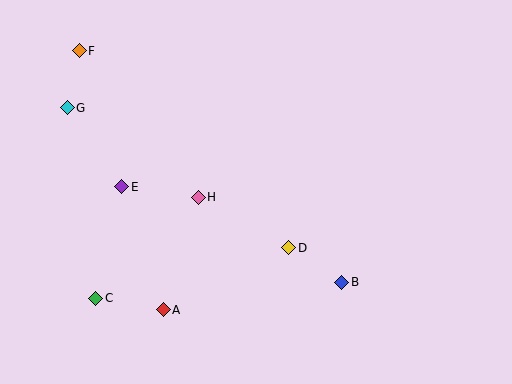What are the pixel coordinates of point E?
Point E is at (122, 187).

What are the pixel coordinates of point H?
Point H is at (198, 197).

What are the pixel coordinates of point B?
Point B is at (342, 282).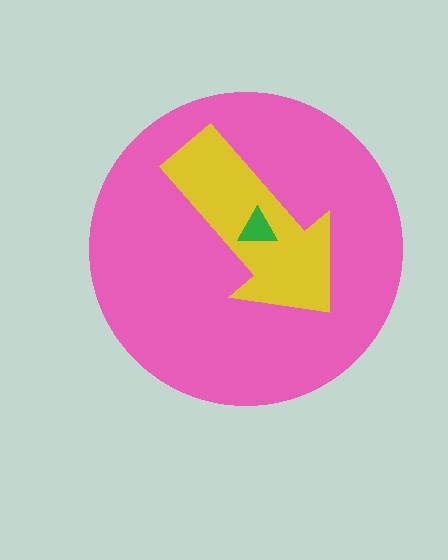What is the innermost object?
The green triangle.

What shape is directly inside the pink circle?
The yellow arrow.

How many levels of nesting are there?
3.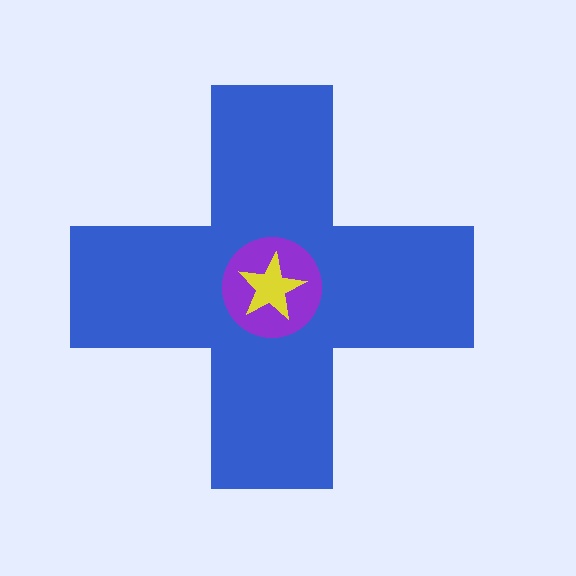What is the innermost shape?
The yellow star.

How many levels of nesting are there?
3.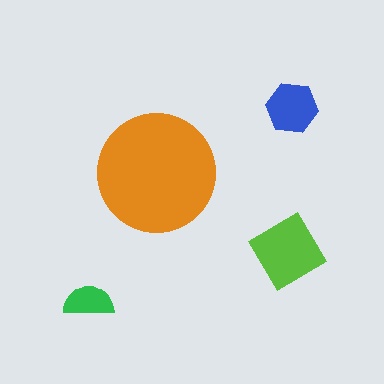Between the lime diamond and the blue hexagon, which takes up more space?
The lime diamond.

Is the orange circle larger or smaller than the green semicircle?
Larger.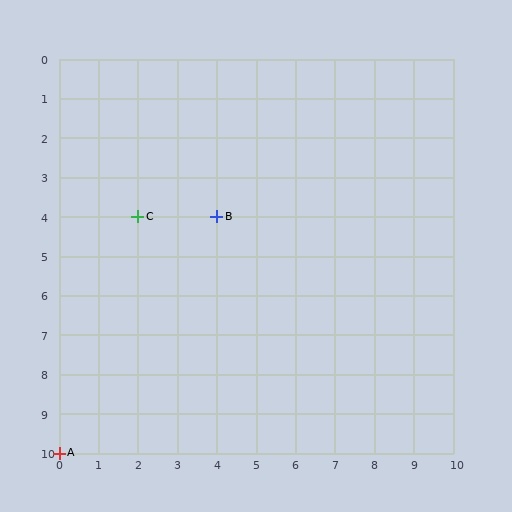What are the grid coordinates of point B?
Point B is at grid coordinates (4, 4).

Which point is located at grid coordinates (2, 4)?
Point C is at (2, 4).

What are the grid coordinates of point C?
Point C is at grid coordinates (2, 4).